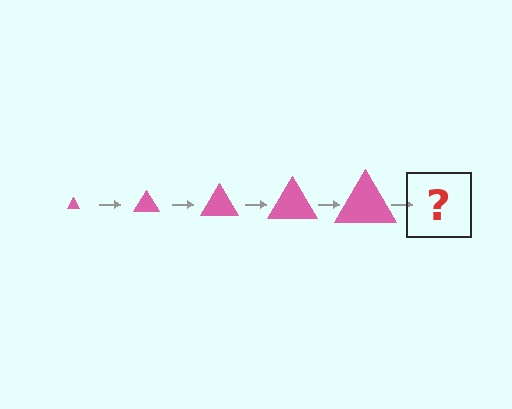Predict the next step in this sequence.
The next step is a pink triangle, larger than the previous one.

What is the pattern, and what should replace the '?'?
The pattern is that the triangle gets progressively larger each step. The '?' should be a pink triangle, larger than the previous one.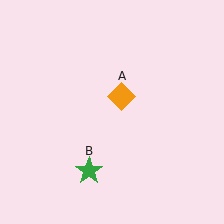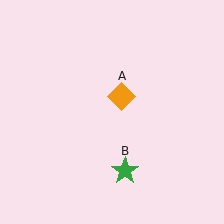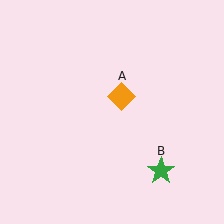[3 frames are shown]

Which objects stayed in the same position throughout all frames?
Orange diamond (object A) remained stationary.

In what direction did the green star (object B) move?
The green star (object B) moved right.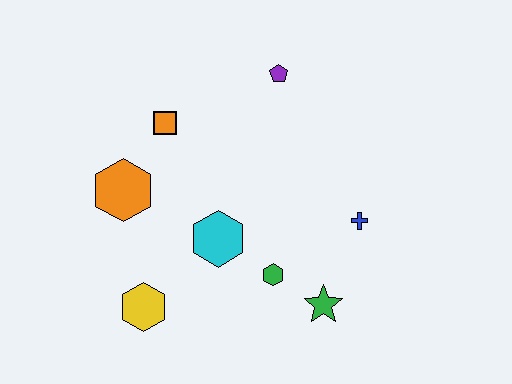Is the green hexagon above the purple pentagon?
No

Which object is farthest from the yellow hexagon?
The purple pentagon is farthest from the yellow hexagon.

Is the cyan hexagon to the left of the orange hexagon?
No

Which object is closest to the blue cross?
The green star is closest to the blue cross.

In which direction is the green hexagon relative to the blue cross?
The green hexagon is to the left of the blue cross.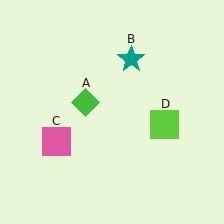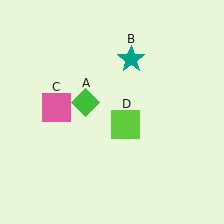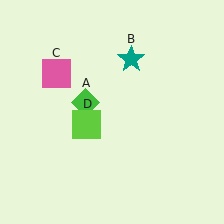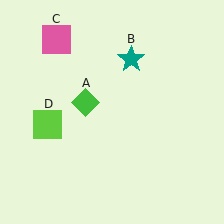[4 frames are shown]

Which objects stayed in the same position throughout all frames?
Green diamond (object A) and teal star (object B) remained stationary.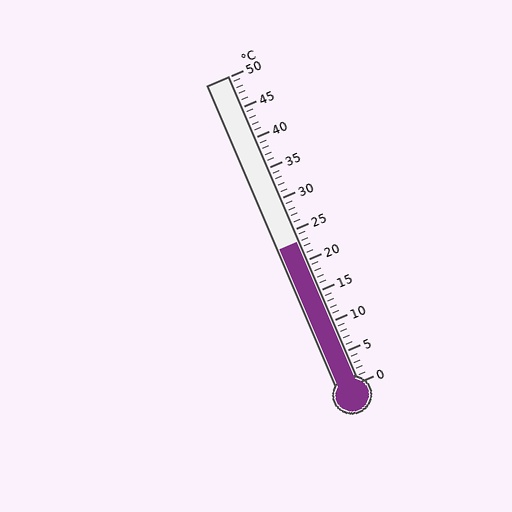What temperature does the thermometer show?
The thermometer shows approximately 23°C.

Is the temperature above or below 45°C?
The temperature is below 45°C.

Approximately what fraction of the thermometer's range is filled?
The thermometer is filled to approximately 45% of its range.